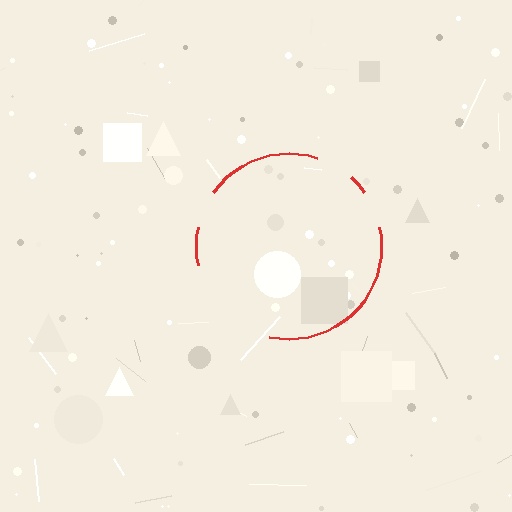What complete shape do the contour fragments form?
The contour fragments form a circle.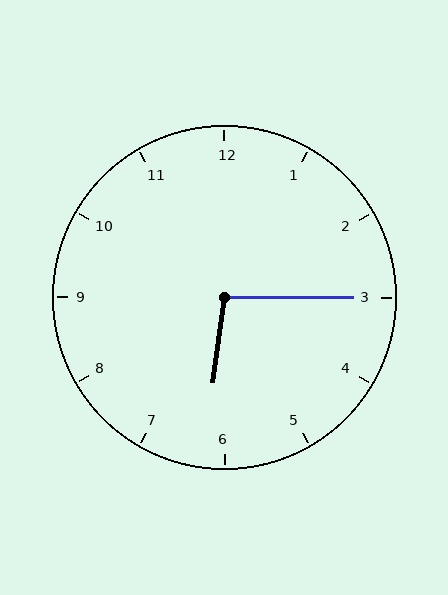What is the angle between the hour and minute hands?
Approximately 98 degrees.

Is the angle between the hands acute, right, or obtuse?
It is obtuse.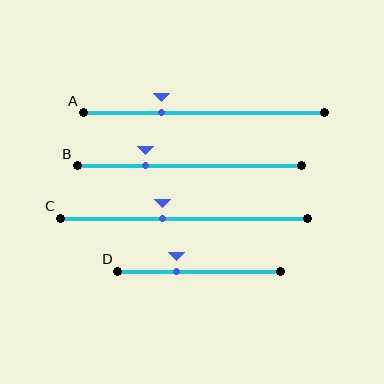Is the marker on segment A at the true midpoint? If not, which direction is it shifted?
No, the marker on segment A is shifted to the left by about 17% of the segment length.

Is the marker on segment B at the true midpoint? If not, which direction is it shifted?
No, the marker on segment B is shifted to the left by about 20% of the segment length.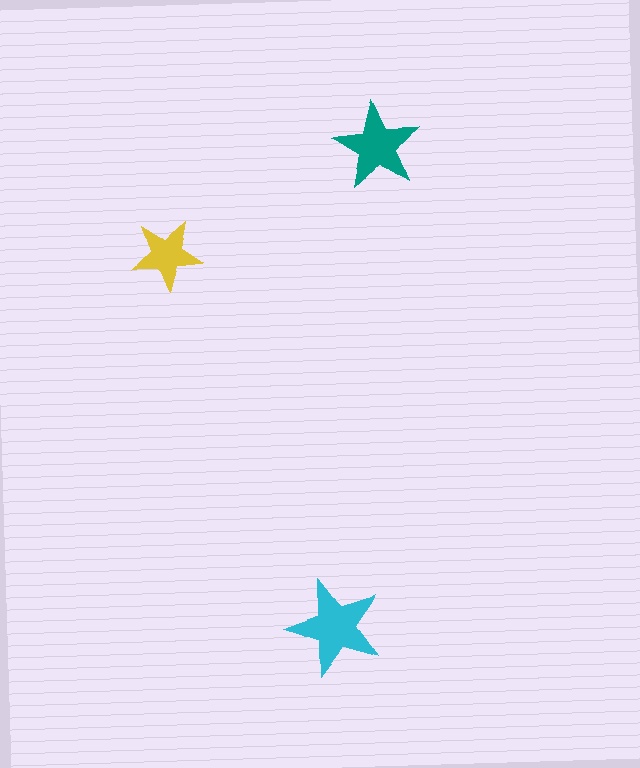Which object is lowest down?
The cyan star is bottommost.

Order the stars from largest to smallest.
the cyan one, the teal one, the yellow one.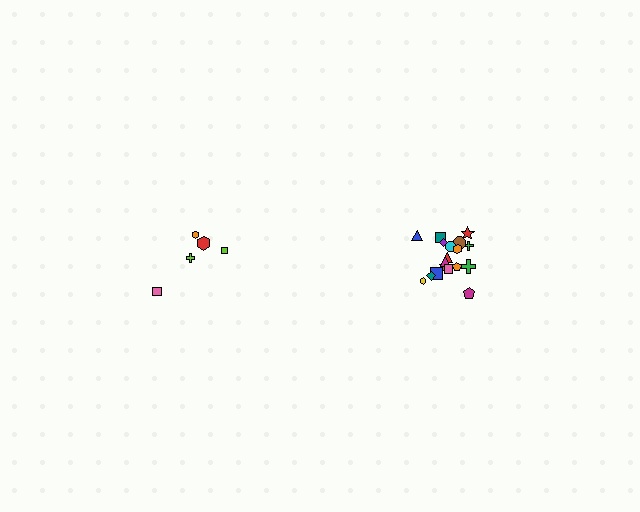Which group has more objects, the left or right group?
The right group.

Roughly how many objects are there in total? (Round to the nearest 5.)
Roughly 25 objects in total.